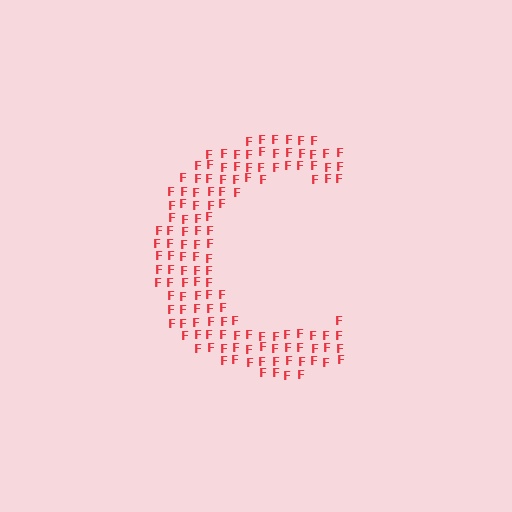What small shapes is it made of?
It is made of small letter F's.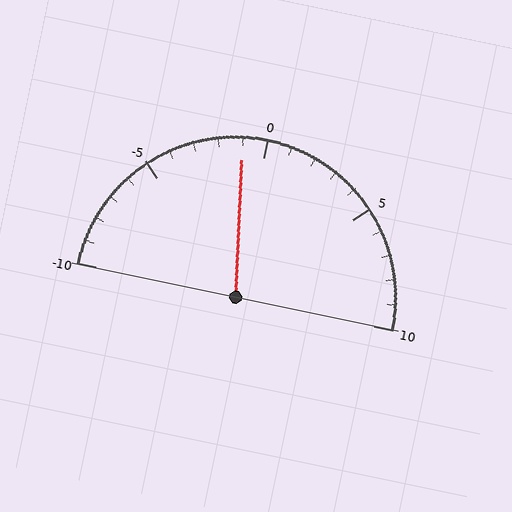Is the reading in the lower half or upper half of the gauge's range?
The reading is in the lower half of the range (-10 to 10).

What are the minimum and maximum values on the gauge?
The gauge ranges from -10 to 10.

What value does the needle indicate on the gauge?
The needle indicates approximately -1.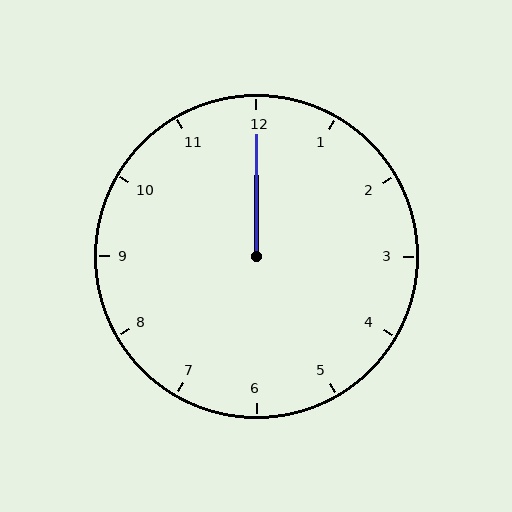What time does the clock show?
12:00.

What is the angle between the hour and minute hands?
Approximately 0 degrees.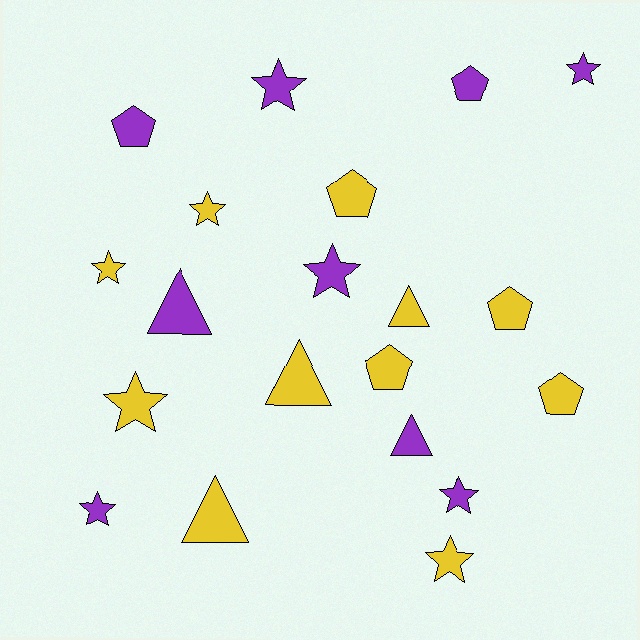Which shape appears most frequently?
Star, with 9 objects.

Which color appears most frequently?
Yellow, with 11 objects.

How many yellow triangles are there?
There are 3 yellow triangles.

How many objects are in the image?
There are 20 objects.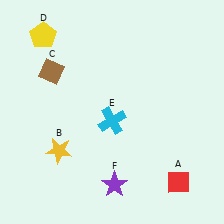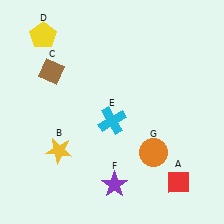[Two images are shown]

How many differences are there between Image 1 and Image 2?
There is 1 difference between the two images.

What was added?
An orange circle (G) was added in Image 2.